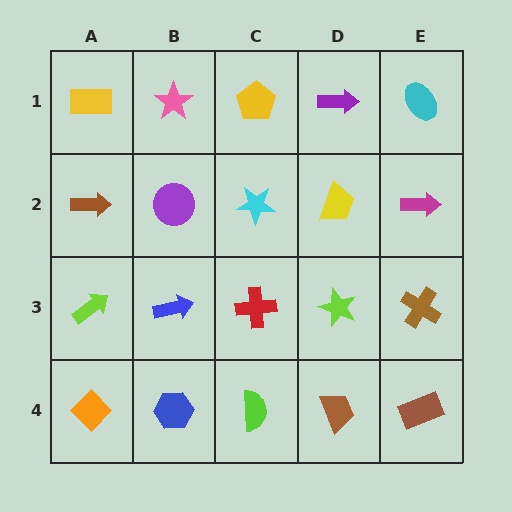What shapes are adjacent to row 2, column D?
A purple arrow (row 1, column D), a lime star (row 3, column D), a cyan star (row 2, column C), a magenta arrow (row 2, column E).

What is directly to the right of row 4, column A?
A blue hexagon.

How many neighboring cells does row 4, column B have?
3.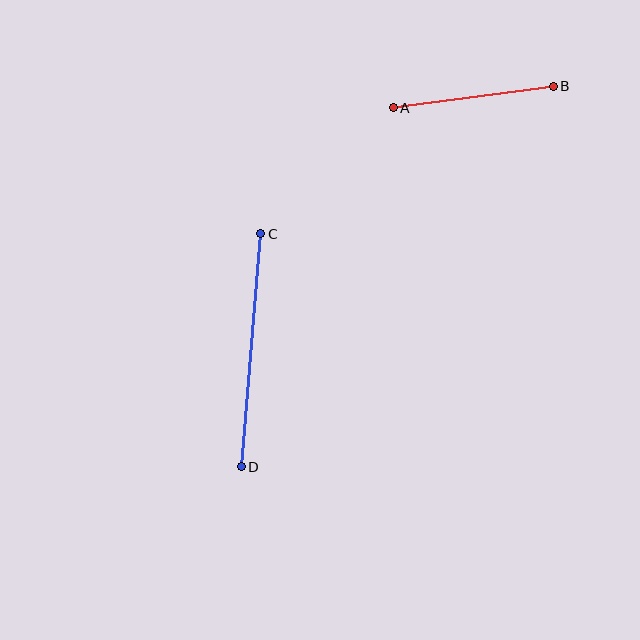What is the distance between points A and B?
The distance is approximately 162 pixels.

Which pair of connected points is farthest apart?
Points C and D are farthest apart.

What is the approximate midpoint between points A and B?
The midpoint is at approximately (473, 97) pixels.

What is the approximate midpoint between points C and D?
The midpoint is at approximately (251, 350) pixels.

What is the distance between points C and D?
The distance is approximately 234 pixels.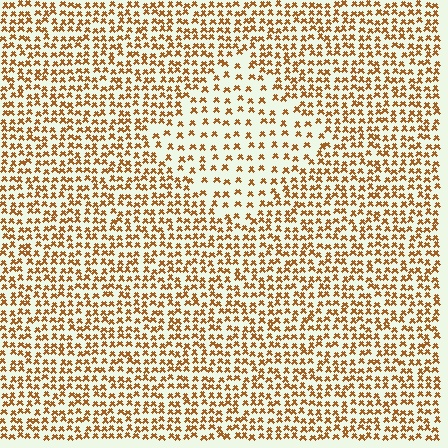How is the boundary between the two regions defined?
The boundary is defined by a change in element density (approximately 2.0x ratio). All elements are the same color, size, and shape.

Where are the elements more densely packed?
The elements are more densely packed outside the diamond boundary.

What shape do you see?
I see a diamond.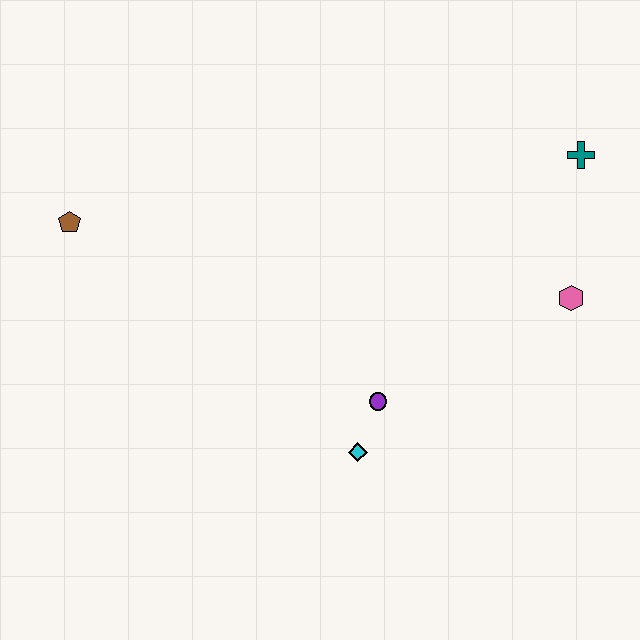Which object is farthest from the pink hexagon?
The brown pentagon is farthest from the pink hexagon.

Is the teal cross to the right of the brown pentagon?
Yes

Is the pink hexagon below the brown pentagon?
Yes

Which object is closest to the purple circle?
The cyan diamond is closest to the purple circle.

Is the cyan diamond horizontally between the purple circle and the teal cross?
No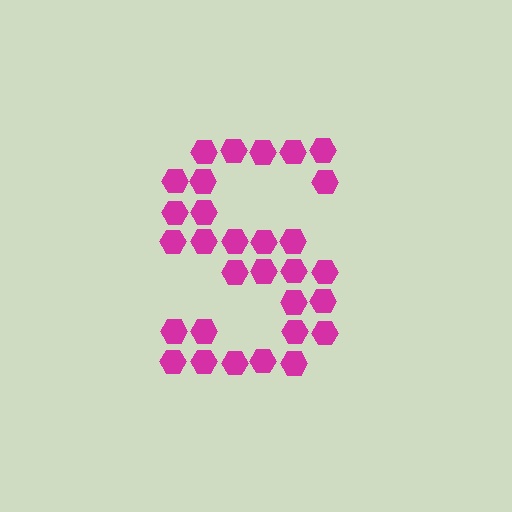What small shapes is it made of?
It is made of small hexagons.